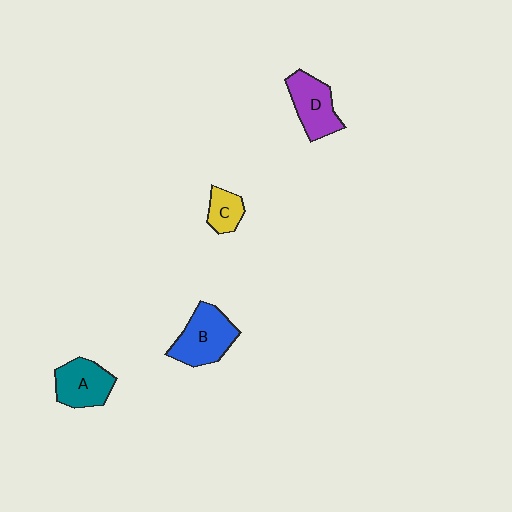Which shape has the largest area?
Shape B (blue).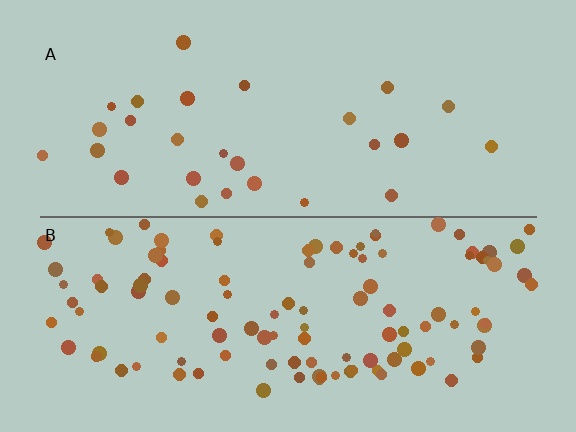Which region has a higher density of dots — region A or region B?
B (the bottom).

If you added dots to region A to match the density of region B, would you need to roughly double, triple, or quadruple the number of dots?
Approximately quadruple.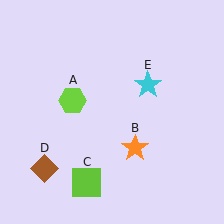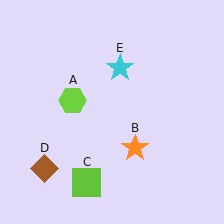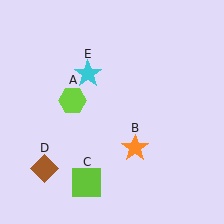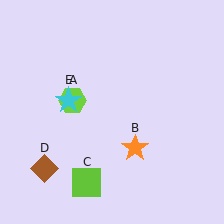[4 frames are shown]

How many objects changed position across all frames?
1 object changed position: cyan star (object E).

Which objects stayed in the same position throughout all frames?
Lime hexagon (object A) and orange star (object B) and lime square (object C) and brown diamond (object D) remained stationary.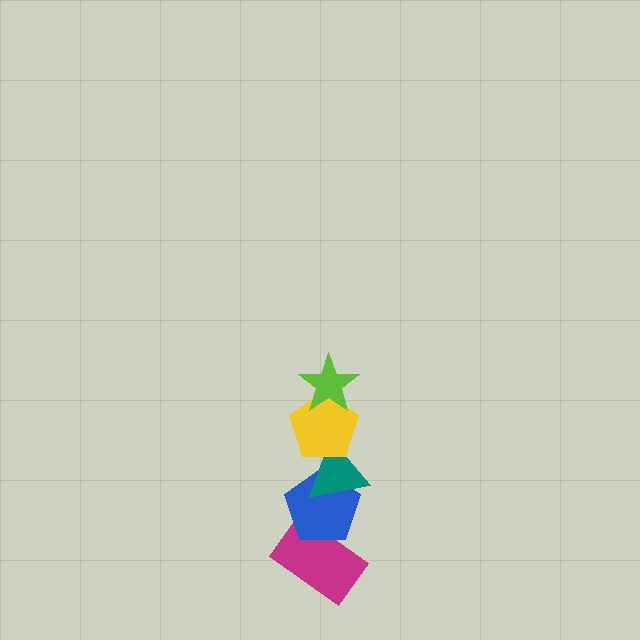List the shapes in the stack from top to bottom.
From top to bottom: the lime star, the yellow pentagon, the teal triangle, the blue pentagon, the magenta rectangle.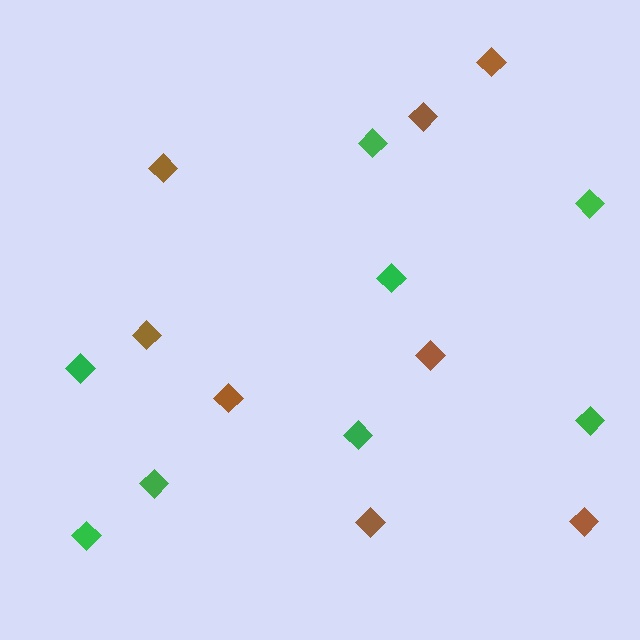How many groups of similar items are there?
There are 2 groups: one group of brown diamonds (8) and one group of green diamonds (8).